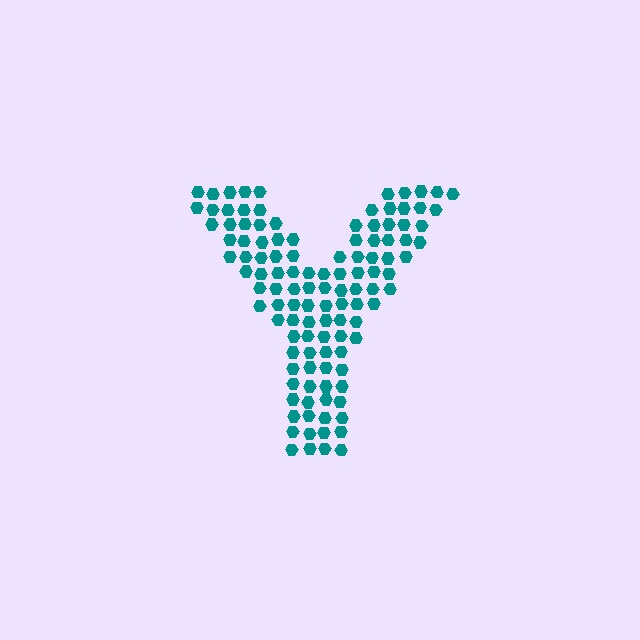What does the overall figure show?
The overall figure shows the letter Y.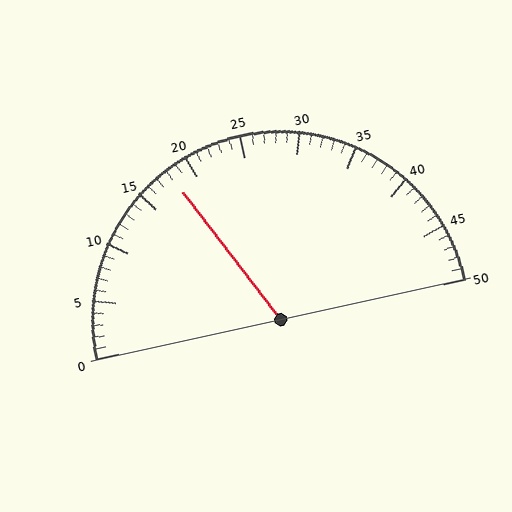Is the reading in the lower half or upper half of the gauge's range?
The reading is in the lower half of the range (0 to 50).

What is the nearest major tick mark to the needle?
The nearest major tick mark is 20.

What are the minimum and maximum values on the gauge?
The gauge ranges from 0 to 50.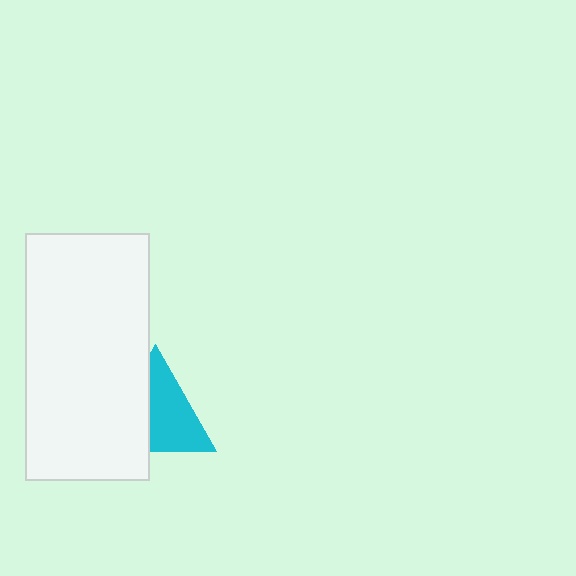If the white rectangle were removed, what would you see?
You would see the complete cyan triangle.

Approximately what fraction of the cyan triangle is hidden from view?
Roughly 41% of the cyan triangle is hidden behind the white rectangle.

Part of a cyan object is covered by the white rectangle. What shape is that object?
It is a triangle.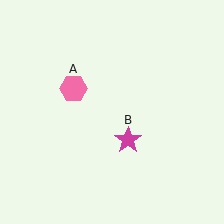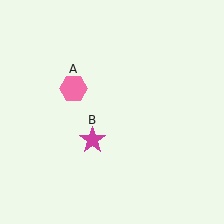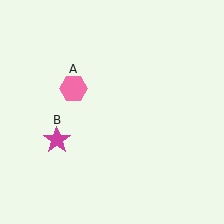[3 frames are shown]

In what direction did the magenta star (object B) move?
The magenta star (object B) moved left.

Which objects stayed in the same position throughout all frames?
Pink hexagon (object A) remained stationary.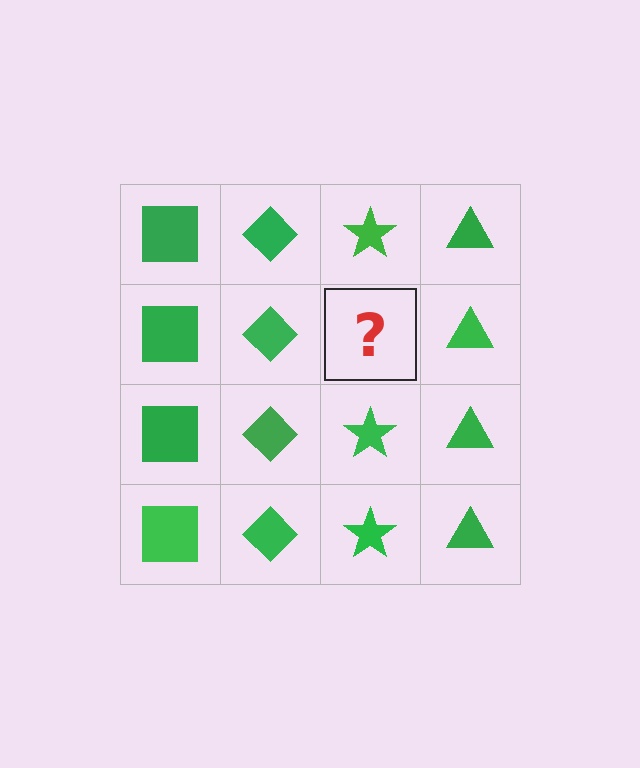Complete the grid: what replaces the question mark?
The question mark should be replaced with a green star.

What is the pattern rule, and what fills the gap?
The rule is that each column has a consistent shape. The gap should be filled with a green star.